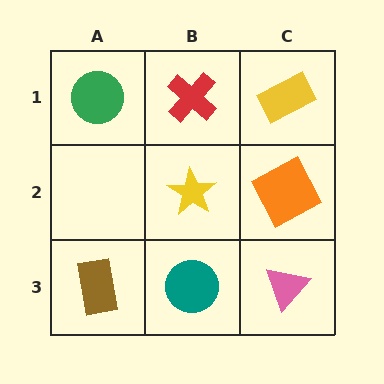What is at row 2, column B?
A yellow star.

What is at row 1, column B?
A red cross.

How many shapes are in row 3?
3 shapes.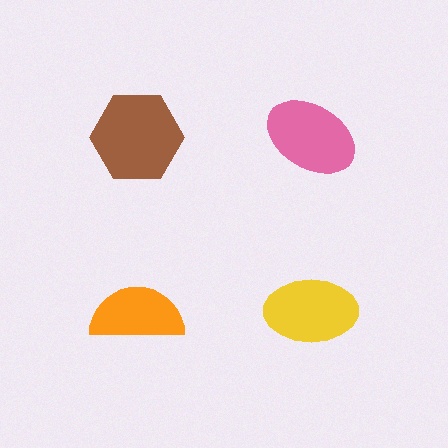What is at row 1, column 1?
A brown hexagon.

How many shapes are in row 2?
2 shapes.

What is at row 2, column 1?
An orange semicircle.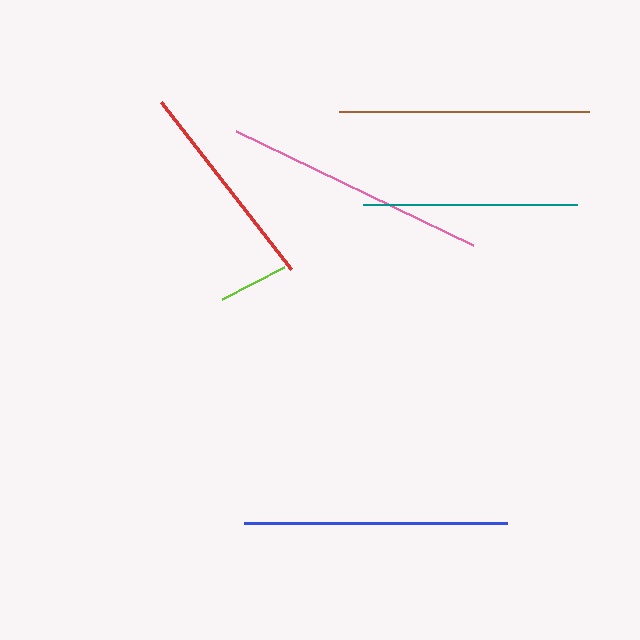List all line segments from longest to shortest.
From longest to shortest: blue, pink, brown, teal, red, lime.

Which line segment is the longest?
The blue line is the longest at approximately 263 pixels.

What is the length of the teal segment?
The teal segment is approximately 214 pixels long.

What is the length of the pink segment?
The pink segment is approximately 262 pixels long.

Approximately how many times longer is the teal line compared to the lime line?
The teal line is approximately 3.1 times the length of the lime line.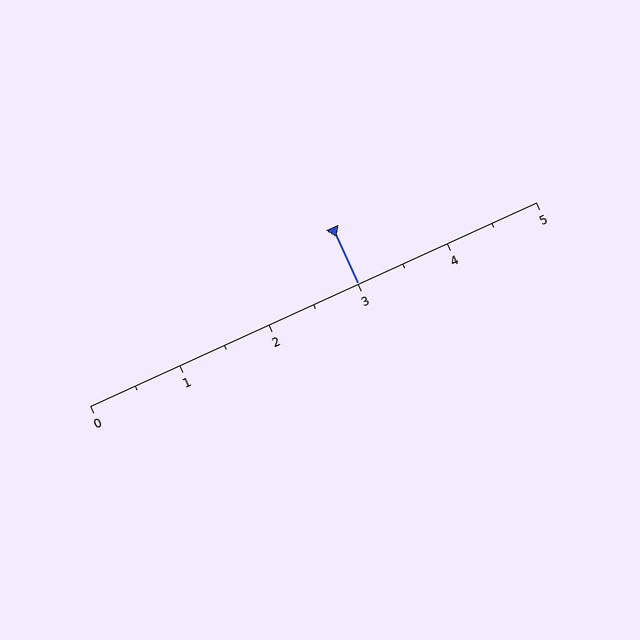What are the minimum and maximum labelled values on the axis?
The axis runs from 0 to 5.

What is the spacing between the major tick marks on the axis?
The major ticks are spaced 1 apart.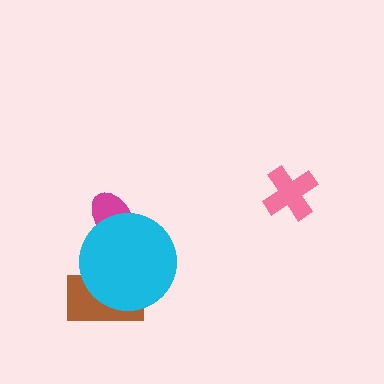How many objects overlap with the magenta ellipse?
1 object overlaps with the magenta ellipse.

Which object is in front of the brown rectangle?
The cyan circle is in front of the brown rectangle.